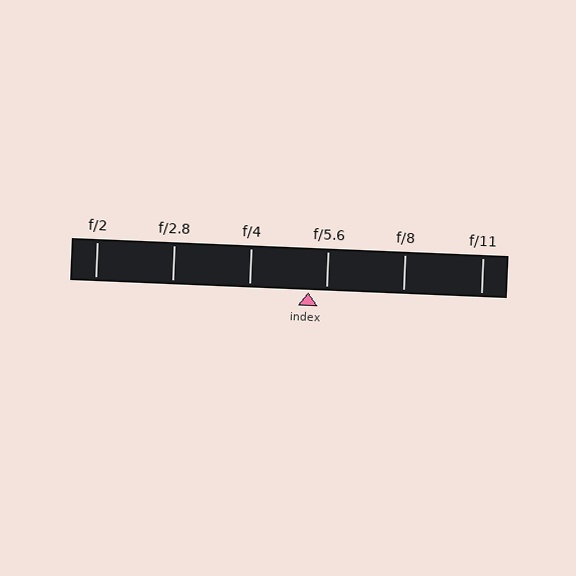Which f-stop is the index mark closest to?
The index mark is closest to f/5.6.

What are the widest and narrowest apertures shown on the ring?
The widest aperture shown is f/2 and the narrowest is f/11.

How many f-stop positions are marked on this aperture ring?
There are 6 f-stop positions marked.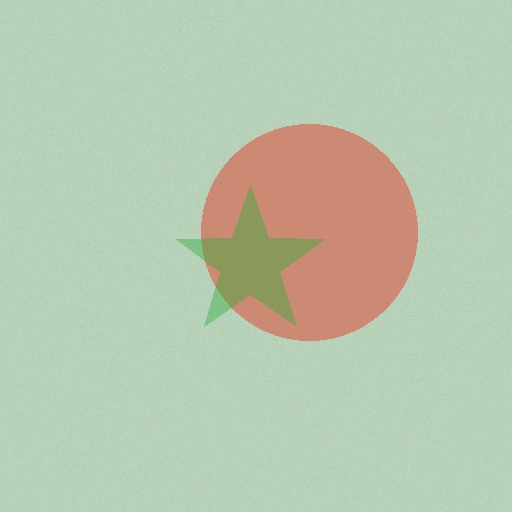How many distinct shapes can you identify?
There are 2 distinct shapes: a red circle, a green star.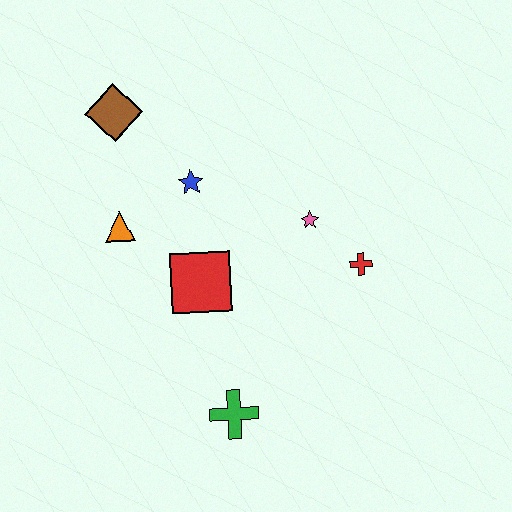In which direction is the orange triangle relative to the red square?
The orange triangle is to the left of the red square.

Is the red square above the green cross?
Yes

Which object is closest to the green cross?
The red square is closest to the green cross.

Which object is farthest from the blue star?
The green cross is farthest from the blue star.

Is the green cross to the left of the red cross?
Yes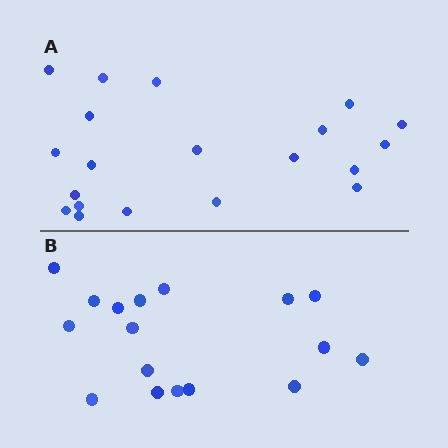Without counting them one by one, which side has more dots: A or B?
Region A (the top region) has more dots.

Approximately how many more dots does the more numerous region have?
Region A has just a few more — roughly 2 or 3 more dots than region B.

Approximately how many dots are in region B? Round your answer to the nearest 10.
About 20 dots. (The exact count is 17, which rounds to 20.)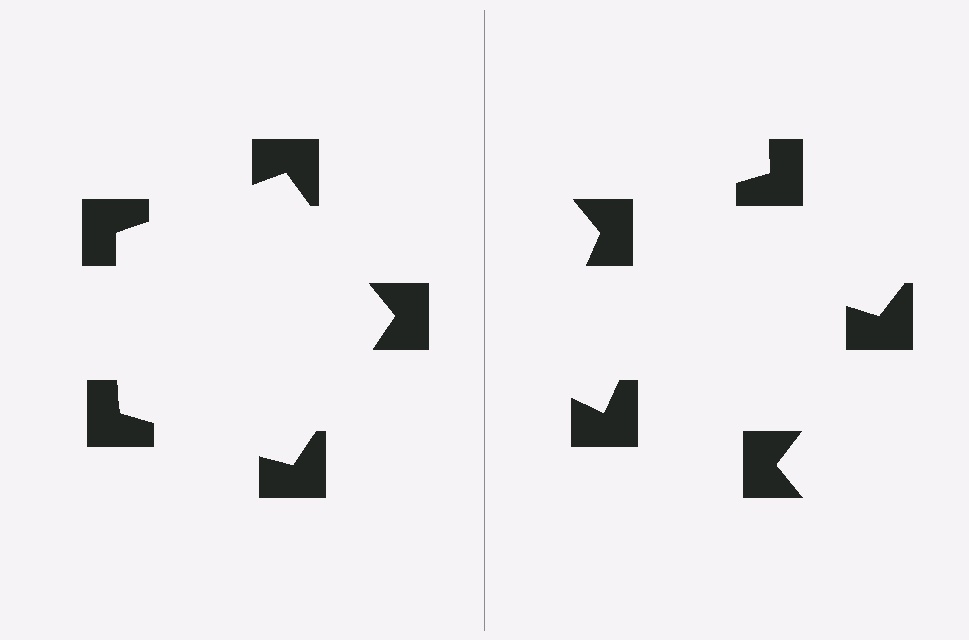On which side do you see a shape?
An illusory pentagon appears on the left side. On the right side the wedge cuts are rotated, so no coherent shape forms.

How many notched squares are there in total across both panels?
10 — 5 on each side.